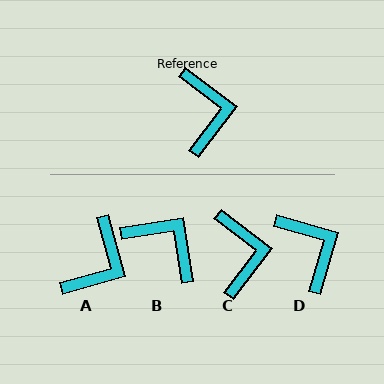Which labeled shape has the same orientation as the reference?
C.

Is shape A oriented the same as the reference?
No, it is off by about 37 degrees.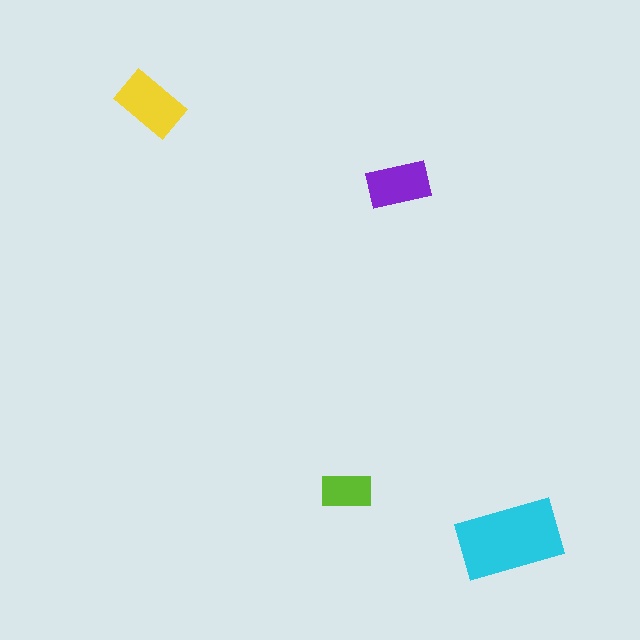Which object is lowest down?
The cyan rectangle is bottommost.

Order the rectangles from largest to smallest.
the cyan one, the yellow one, the purple one, the lime one.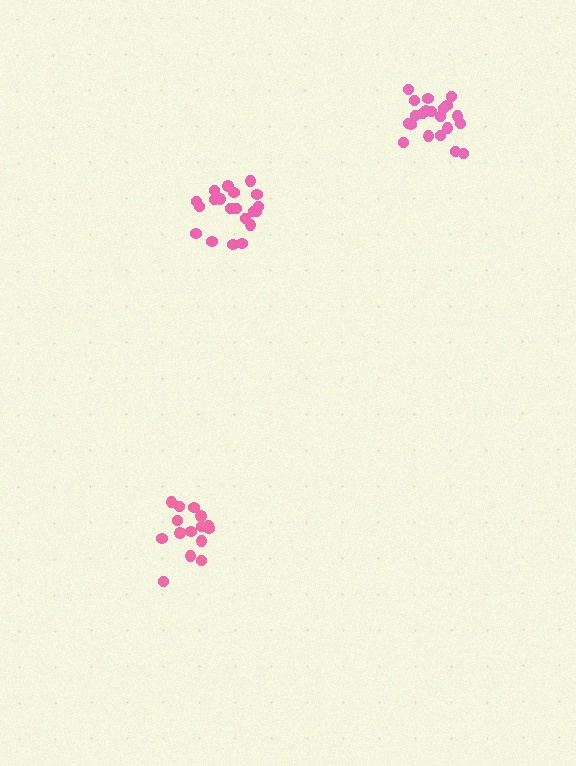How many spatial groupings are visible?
There are 3 spatial groupings.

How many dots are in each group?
Group 1: 15 dots, Group 2: 21 dots, Group 3: 21 dots (57 total).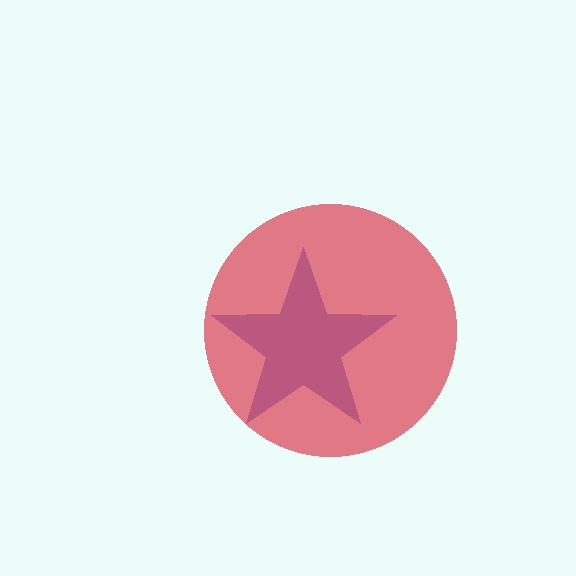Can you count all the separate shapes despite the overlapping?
Yes, there are 2 separate shapes.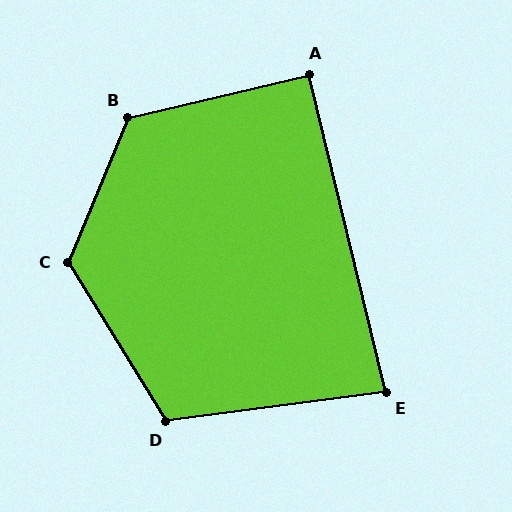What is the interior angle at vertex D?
Approximately 114 degrees (obtuse).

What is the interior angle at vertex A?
Approximately 90 degrees (approximately right).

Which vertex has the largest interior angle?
B, at approximately 126 degrees.